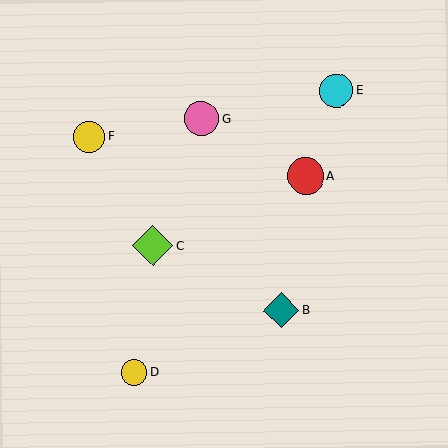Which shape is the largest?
The lime diamond (labeled C) is the largest.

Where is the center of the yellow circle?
The center of the yellow circle is at (134, 372).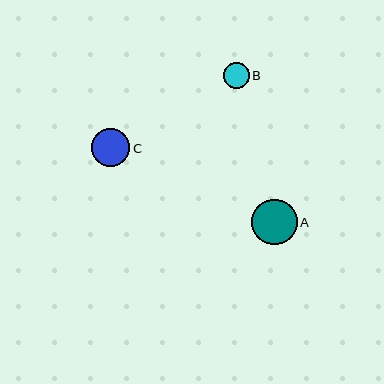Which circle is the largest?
Circle A is the largest with a size of approximately 45 pixels.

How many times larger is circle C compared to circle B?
Circle C is approximately 1.5 times the size of circle B.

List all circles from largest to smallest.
From largest to smallest: A, C, B.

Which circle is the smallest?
Circle B is the smallest with a size of approximately 25 pixels.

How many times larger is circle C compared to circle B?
Circle C is approximately 1.5 times the size of circle B.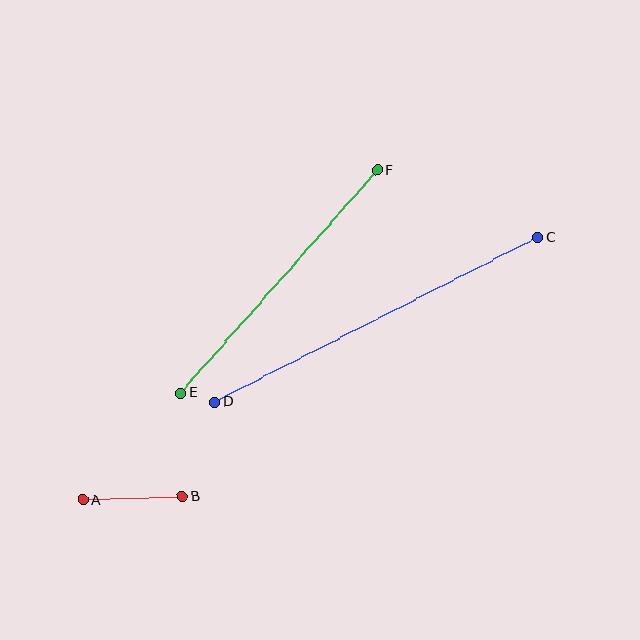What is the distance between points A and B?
The distance is approximately 100 pixels.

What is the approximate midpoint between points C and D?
The midpoint is at approximately (376, 320) pixels.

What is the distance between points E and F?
The distance is approximately 297 pixels.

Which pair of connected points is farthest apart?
Points C and D are farthest apart.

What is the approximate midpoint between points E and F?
The midpoint is at approximately (279, 282) pixels.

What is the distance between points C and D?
The distance is approximately 362 pixels.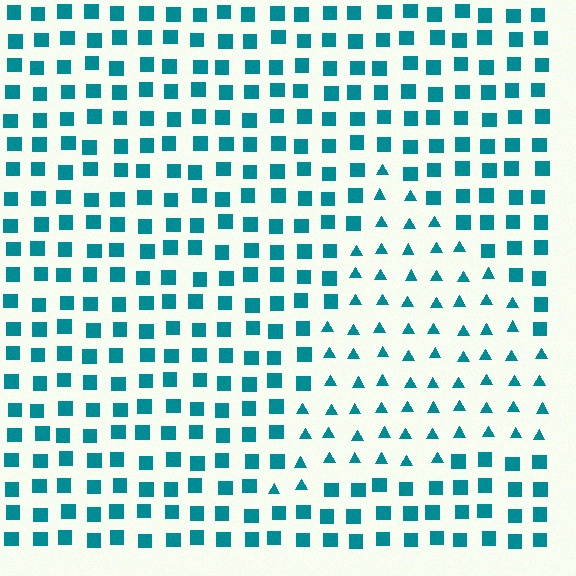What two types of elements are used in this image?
The image uses triangles inside the triangle region and squares outside it.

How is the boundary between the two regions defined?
The boundary is defined by a change in element shape: triangles inside vs. squares outside. All elements share the same color and spacing.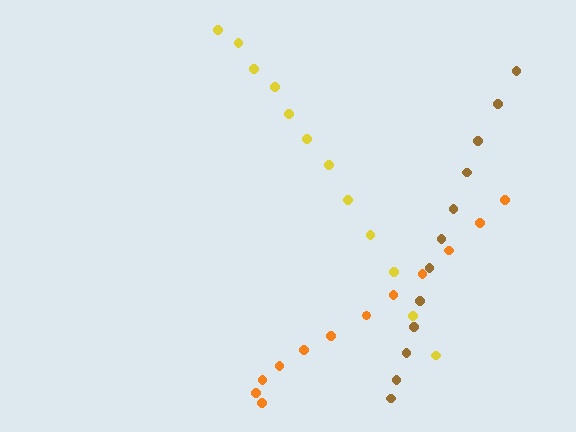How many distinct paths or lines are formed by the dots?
There are 3 distinct paths.